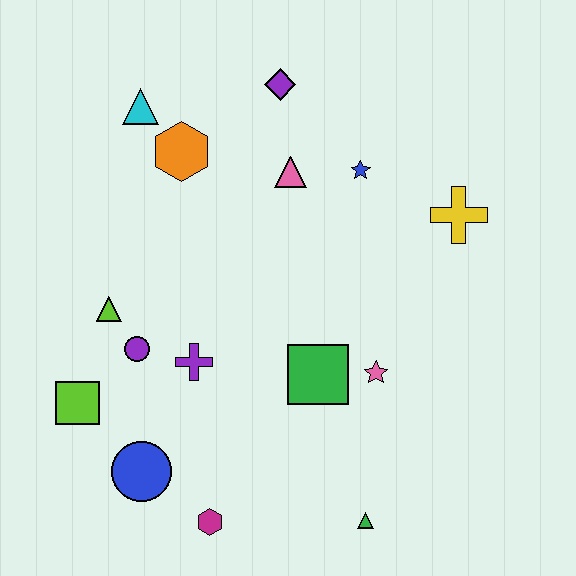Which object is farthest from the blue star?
The magenta hexagon is farthest from the blue star.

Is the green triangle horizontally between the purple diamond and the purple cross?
No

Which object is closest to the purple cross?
The purple circle is closest to the purple cross.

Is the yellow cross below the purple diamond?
Yes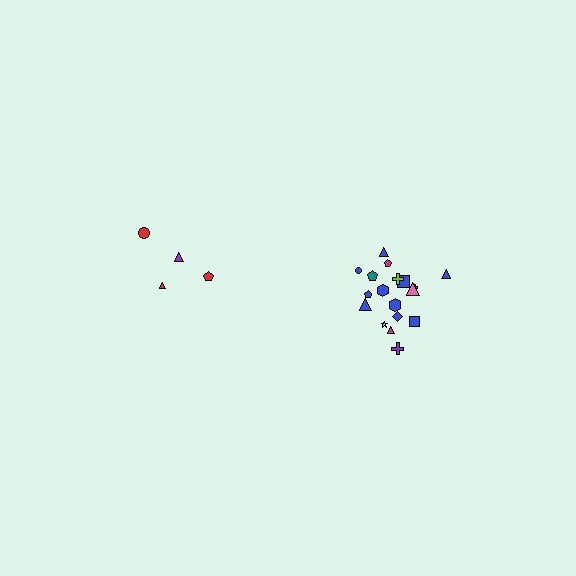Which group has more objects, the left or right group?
The right group.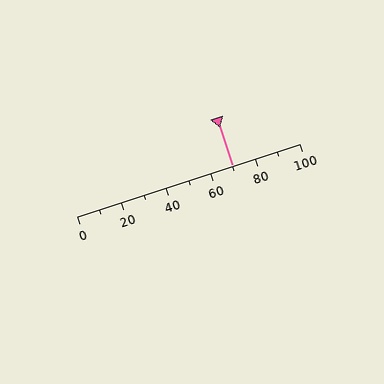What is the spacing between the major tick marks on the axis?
The major ticks are spaced 20 apart.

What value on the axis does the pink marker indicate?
The marker indicates approximately 70.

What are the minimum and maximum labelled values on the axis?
The axis runs from 0 to 100.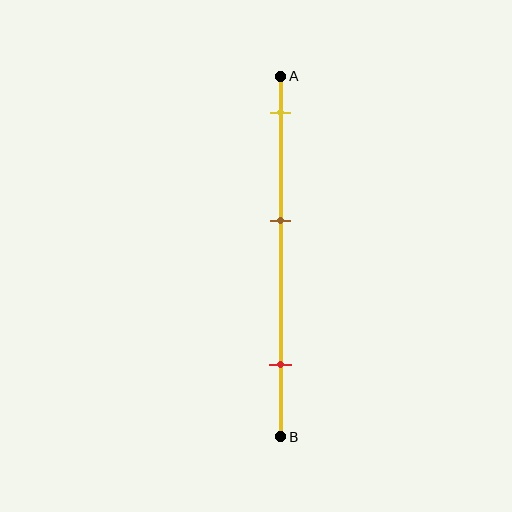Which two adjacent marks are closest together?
The yellow and brown marks are the closest adjacent pair.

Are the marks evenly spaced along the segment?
Yes, the marks are approximately evenly spaced.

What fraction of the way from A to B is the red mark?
The red mark is approximately 80% (0.8) of the way from A to B.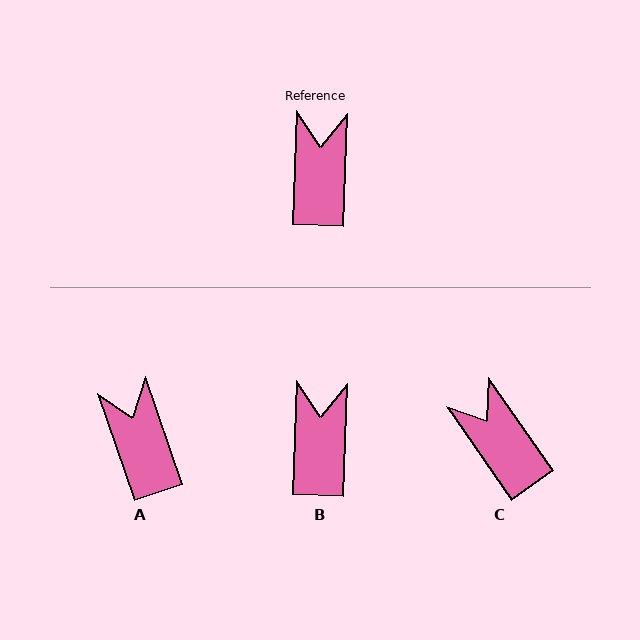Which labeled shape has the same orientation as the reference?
B.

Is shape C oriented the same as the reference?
No, it is off by about 37 degrees.